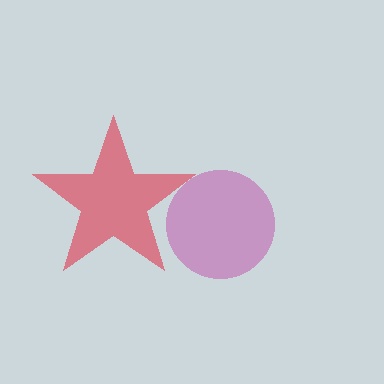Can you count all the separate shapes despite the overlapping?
Yes, there are 2 separate shapes.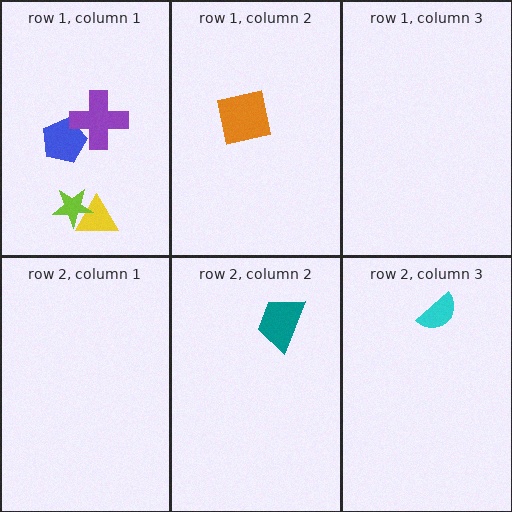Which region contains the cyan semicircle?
The row 2, column 3 region.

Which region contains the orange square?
The row 1, column 2 region.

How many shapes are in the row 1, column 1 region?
4.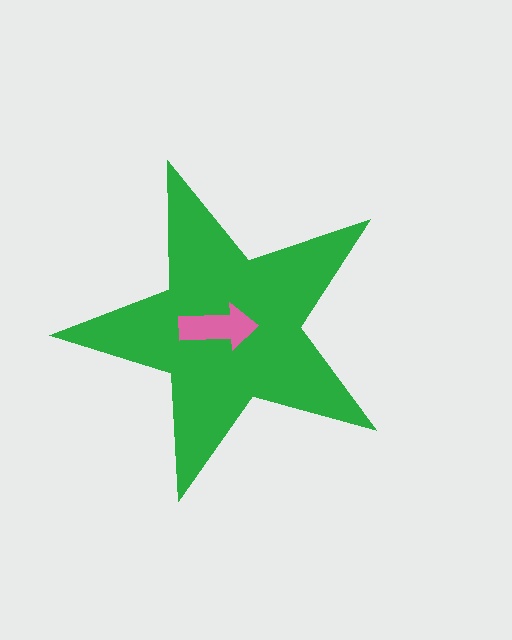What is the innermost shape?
The pink arrow.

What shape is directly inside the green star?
The pink arrow.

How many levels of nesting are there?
2.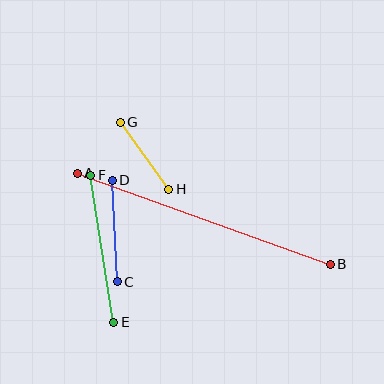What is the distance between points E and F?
The distance is approximately 149 pixels.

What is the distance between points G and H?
The distance is approximately 83 pixels.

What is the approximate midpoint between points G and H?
The midpoint is at approximately (145, 156) pixels.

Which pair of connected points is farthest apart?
Points A and B are farthest apart.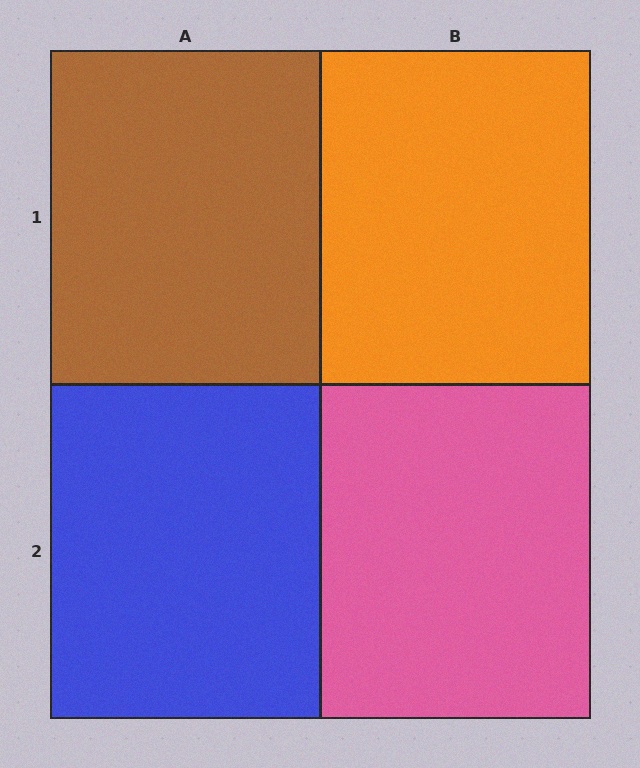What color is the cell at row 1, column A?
Brown.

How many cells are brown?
1 cell is brown.